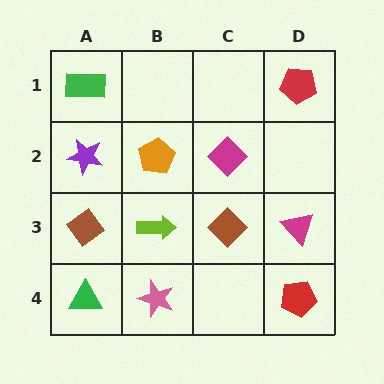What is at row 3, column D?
A magenta triangle.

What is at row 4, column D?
A red pentagon.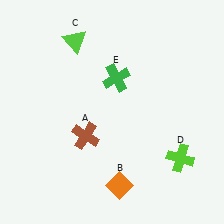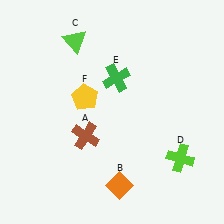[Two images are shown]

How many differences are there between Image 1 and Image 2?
There is 1 difference between the two images.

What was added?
A yellow pentagon (F) was added in Image 2.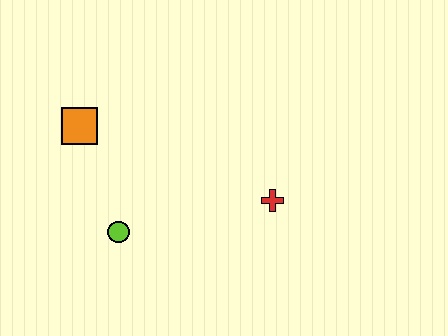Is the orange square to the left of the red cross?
Yes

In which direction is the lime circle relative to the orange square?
The lime circle is below the orange square.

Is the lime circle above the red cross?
No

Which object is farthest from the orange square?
The red cross is farthest from the orange square.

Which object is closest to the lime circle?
The orange square is closest to the lime circle.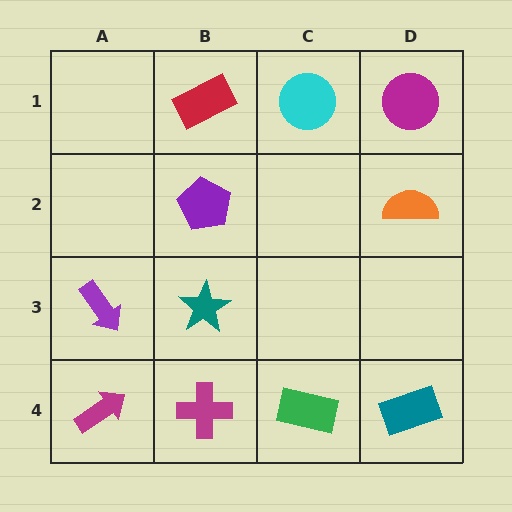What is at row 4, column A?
A magenta arrow.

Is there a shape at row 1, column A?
No, that cell is empty.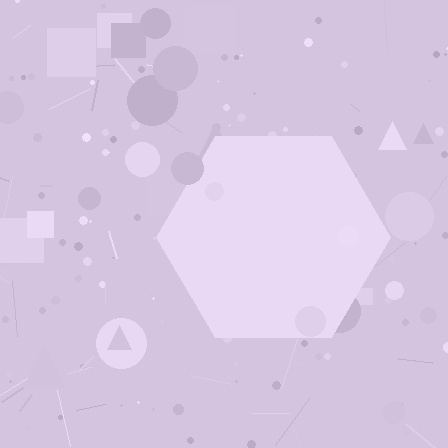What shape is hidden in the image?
A hexagon is hidden in the image.